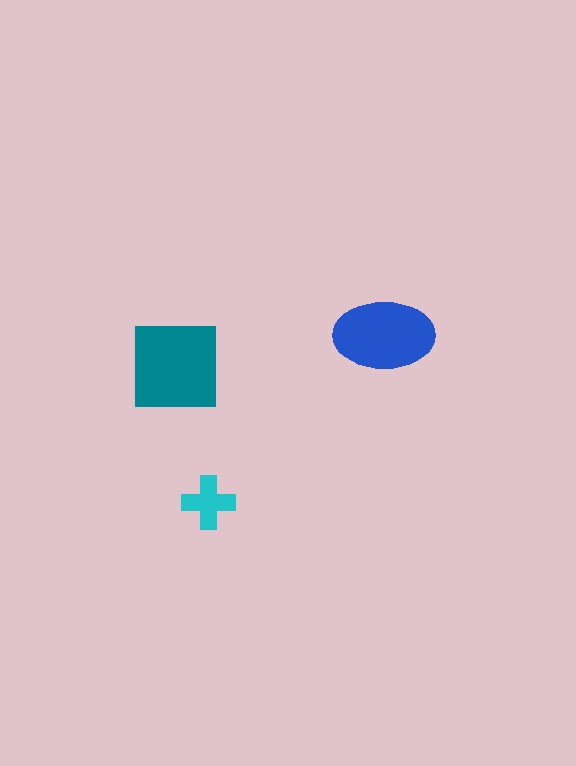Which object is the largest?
The teal square.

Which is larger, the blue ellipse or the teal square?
The teal square.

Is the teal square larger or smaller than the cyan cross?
Larger.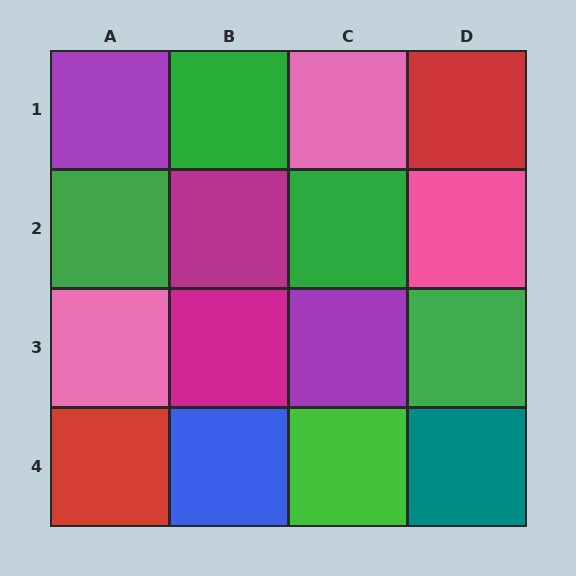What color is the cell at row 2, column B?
Magenta.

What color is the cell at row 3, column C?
Purple.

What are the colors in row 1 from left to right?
Purple, green, pink, red.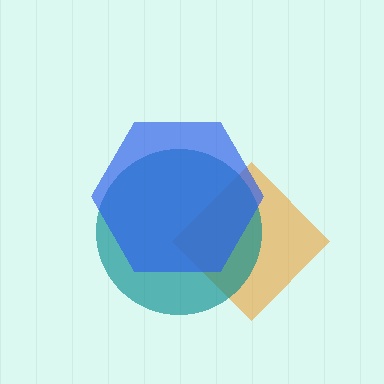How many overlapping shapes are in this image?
There are 3 overlapping shapes in the image.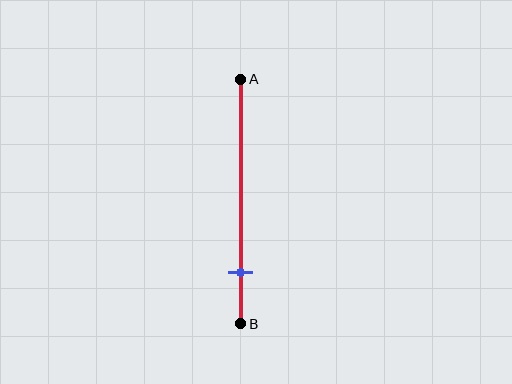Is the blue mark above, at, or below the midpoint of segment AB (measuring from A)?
The blue mark is below the midpoint of segment AB.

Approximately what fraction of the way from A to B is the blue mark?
The blue mark is approximately 80% of the way from A to B.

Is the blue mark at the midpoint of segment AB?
No, the mark is at about 80% from A, not at the 50% midpoint.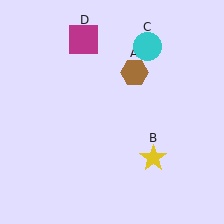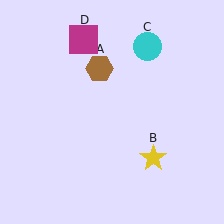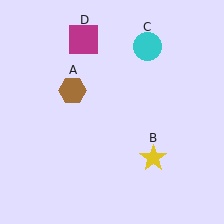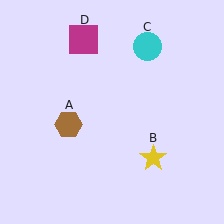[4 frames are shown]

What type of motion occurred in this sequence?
The brown hexagon (object A) rotated counterclockwise around the center of the scene.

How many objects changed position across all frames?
1 object changed position: brown hexagon (object A).